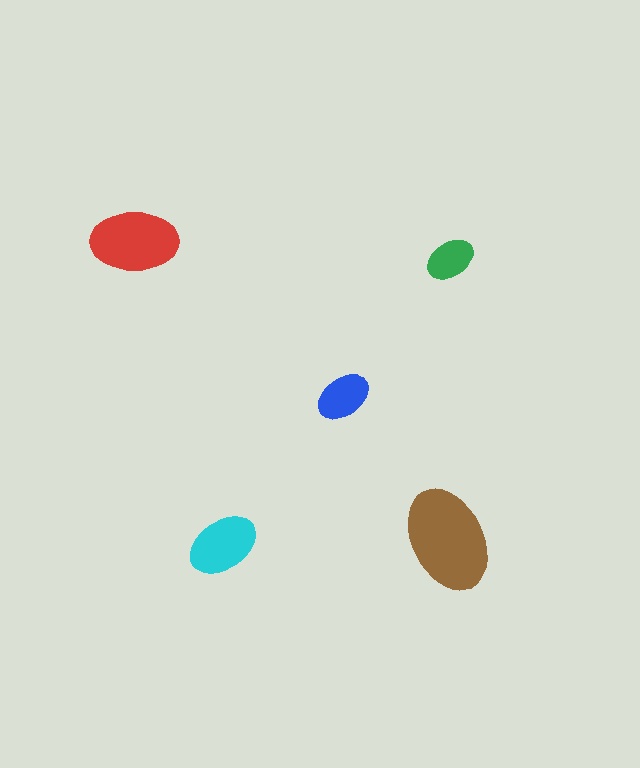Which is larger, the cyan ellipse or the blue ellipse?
The cyan one.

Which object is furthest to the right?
The green ellipse is rightmost.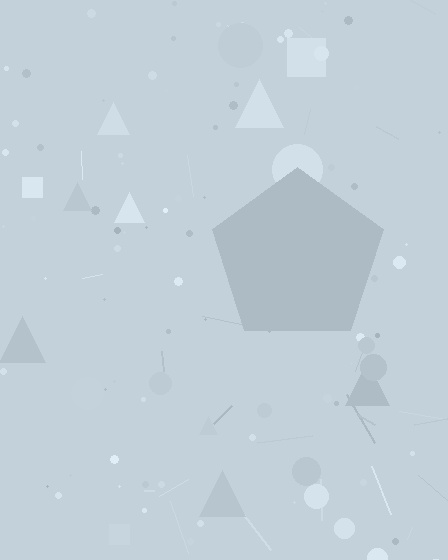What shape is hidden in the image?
A pentagon is hidden in the image.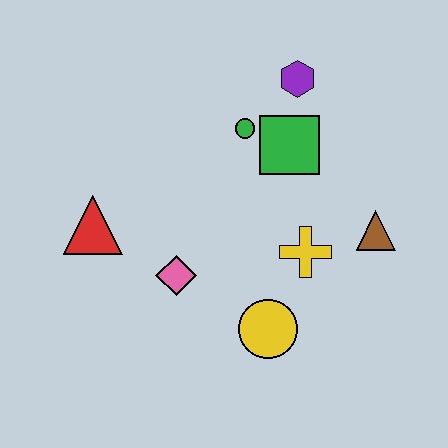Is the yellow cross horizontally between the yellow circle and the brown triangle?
Yes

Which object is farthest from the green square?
The red triangle is farthest from the green square.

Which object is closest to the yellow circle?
The yellow cross is closest to the yellow circle.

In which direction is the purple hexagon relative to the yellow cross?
The purple hexagon is above the yellow cross.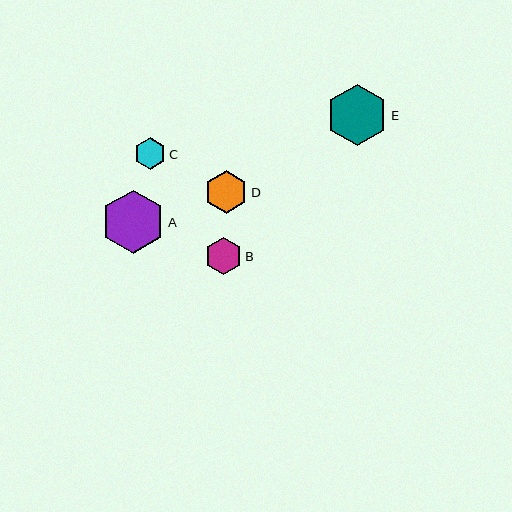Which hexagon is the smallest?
Hexagon C is the smallest with a size of approximately 32 pixels.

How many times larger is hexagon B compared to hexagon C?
Hexagon B is approximately 1.2 times the size of hexagon C.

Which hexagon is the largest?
Hexagon A is the largest with a size of approximately 63 pixels.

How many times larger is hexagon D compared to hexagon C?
Hexagon D is approximately 1.3 times the size of hexagon C.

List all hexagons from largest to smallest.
From largest to smallest: A, E, D, B, C.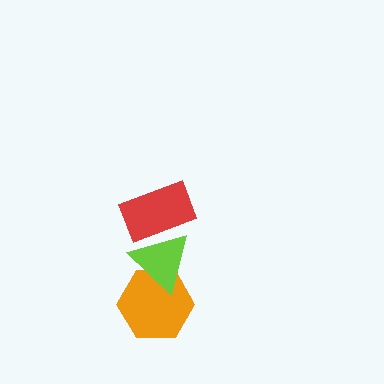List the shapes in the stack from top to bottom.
From top to bottom: the red rectangle, the lime triangle, the orange hexagon.